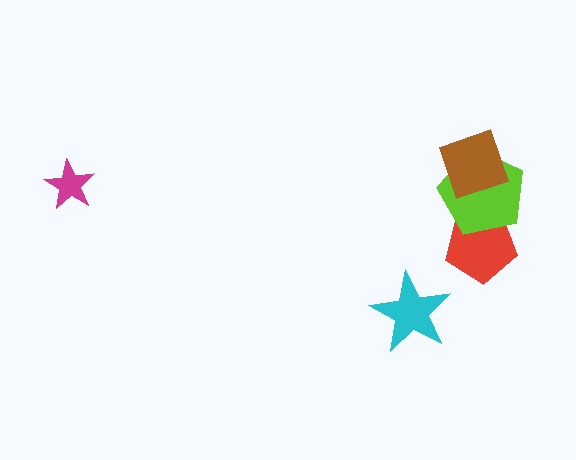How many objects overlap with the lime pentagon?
2 objects overlap with the lime pentagon.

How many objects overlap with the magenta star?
0 objects overlap with the magenta star.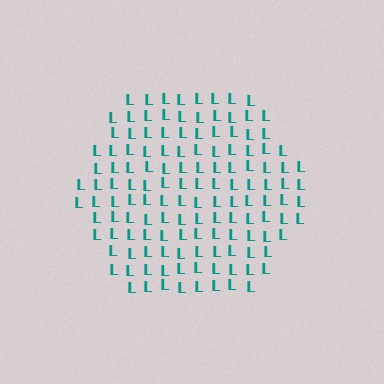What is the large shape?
The large shape is a hexagon.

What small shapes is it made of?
It is made of small letter L's.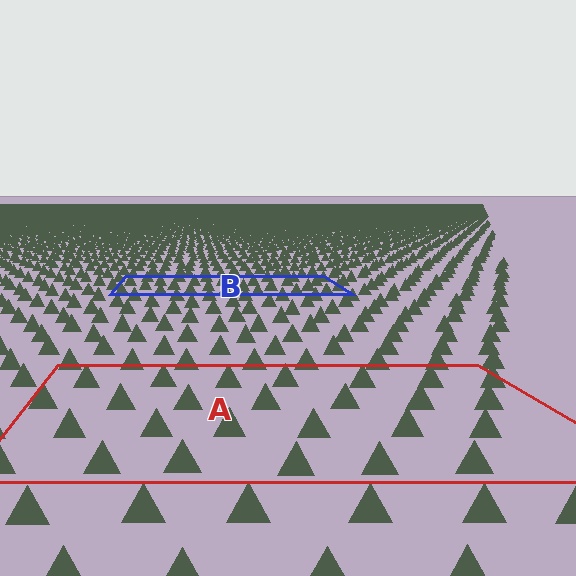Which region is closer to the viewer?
Region A is closer. The texture elements there are larger and more spread out.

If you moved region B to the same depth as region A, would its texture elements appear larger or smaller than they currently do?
They would appear larger. At a closer depth, the same texture elements are projected at a bigger on-screen size.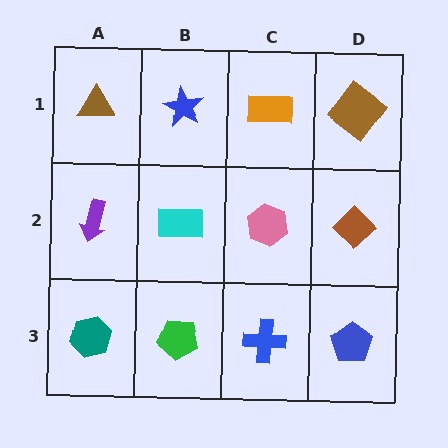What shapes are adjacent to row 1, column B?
A cyan rectangle (row 2, column B), a brown triangle (row 1, column A), an orange rectangle (row 1, column C).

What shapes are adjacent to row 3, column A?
A purple arrow (row 2, column A), a green pentagon (row 3, column B).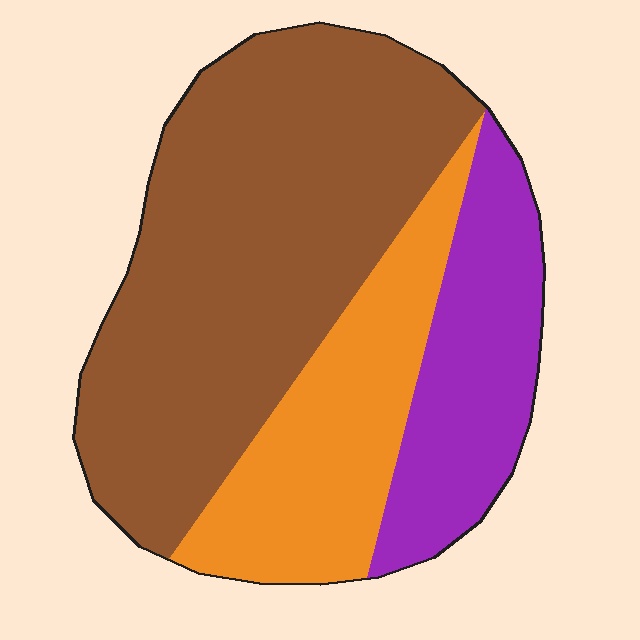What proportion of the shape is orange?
Orange takes up about one quarter (1/4) of the shape.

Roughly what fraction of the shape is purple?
Purple covers 21% of the shape.